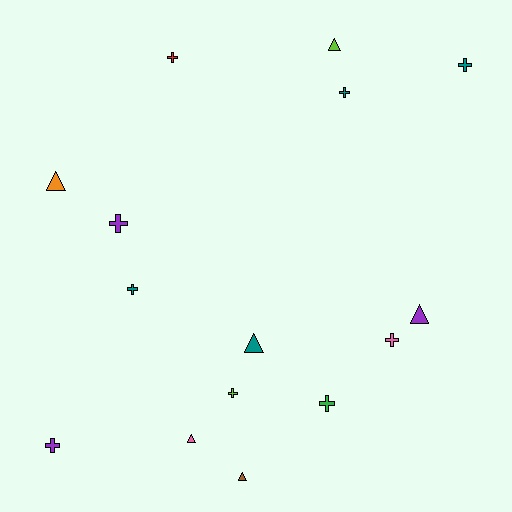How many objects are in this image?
There are 15 objects.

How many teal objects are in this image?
There are 4 teal objects.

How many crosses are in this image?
There are 9 crosses.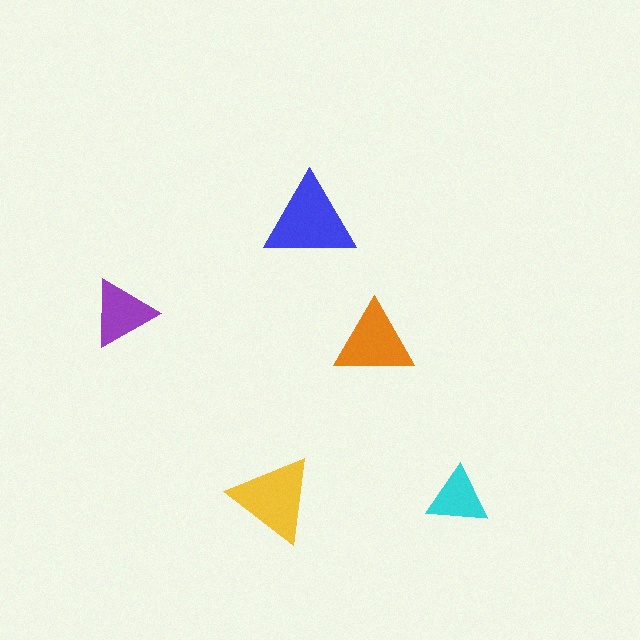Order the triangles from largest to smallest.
the blue one, the yellow one, the orange one, the purple one, the cyan one.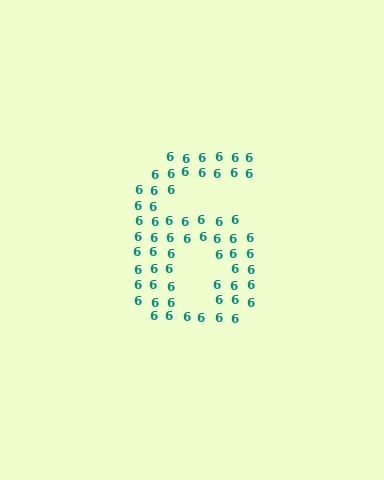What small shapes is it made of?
It is made of small digit 6's.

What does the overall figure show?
The overall figure shows the digit 6.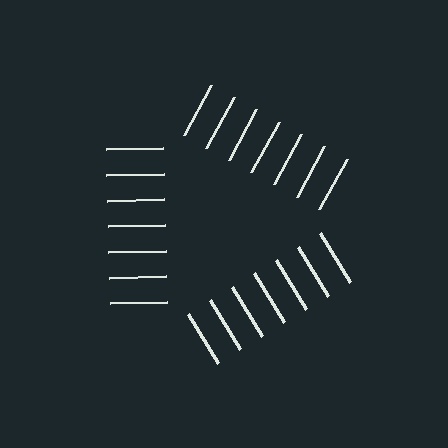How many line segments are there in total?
21 — 7 along each of the 3 edges.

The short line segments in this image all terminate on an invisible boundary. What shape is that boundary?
An illusory triangle — the line segments terminate on its edges but no continuous stroke is drawn.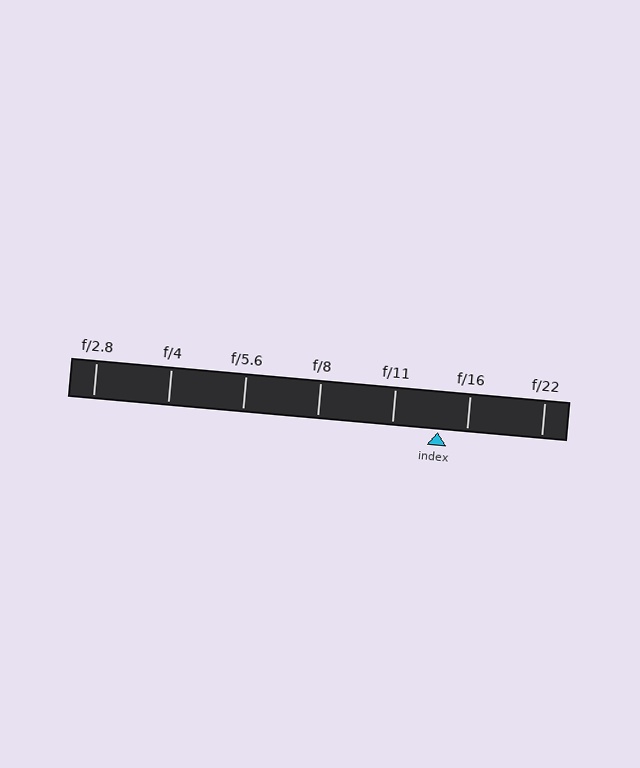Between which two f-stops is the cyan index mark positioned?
The index mark is between f/11 and f/16.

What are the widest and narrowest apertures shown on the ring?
The widest aperture shown is f/2.8 and the narrowest is f/22.